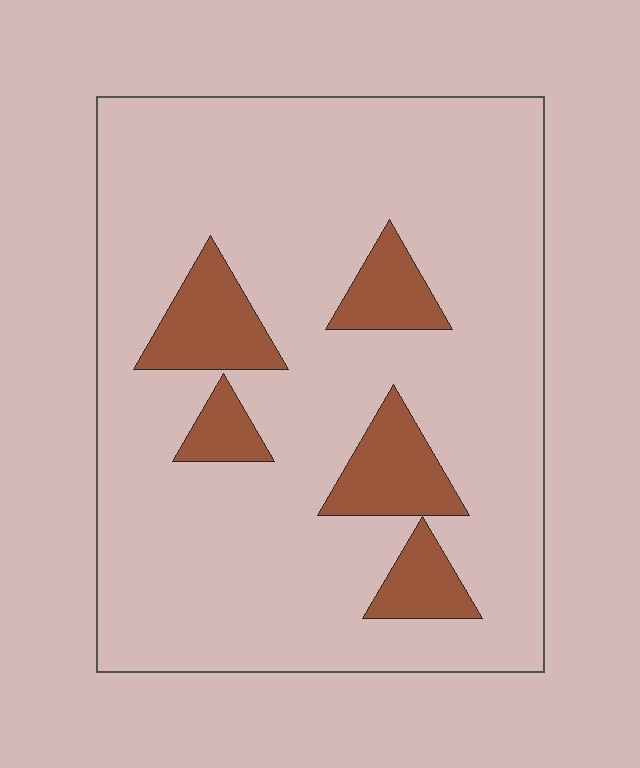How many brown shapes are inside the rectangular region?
5.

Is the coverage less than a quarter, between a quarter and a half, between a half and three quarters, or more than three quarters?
Less than a quarter.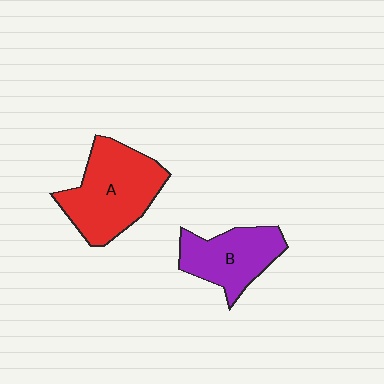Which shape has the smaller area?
Shape B (purple).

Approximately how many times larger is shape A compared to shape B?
Approximately 1.4 times.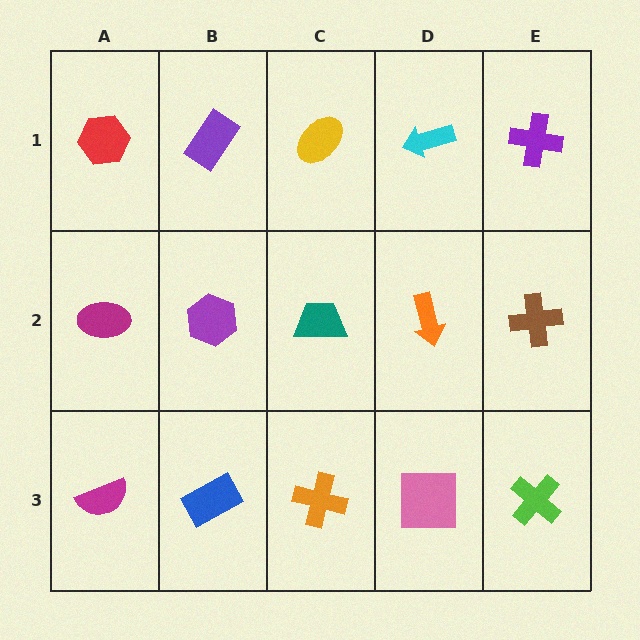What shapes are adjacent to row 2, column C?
A yellow ellipse (row 1, column C), an orange cross (row 3, column C), a purple hexagon (row 2, column B), an orange arrow (row 2, column D).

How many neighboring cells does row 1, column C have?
3.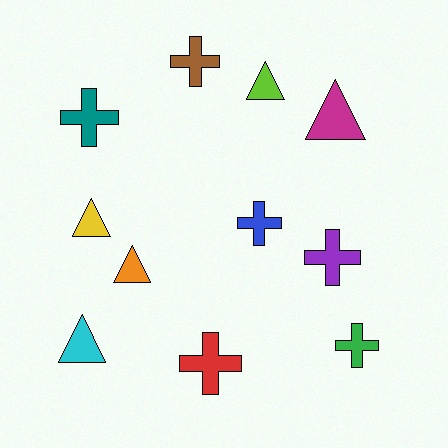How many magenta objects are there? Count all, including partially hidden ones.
There is 1 magenta object.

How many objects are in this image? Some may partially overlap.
There are 11 objects.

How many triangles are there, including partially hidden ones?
There are 5 triangles.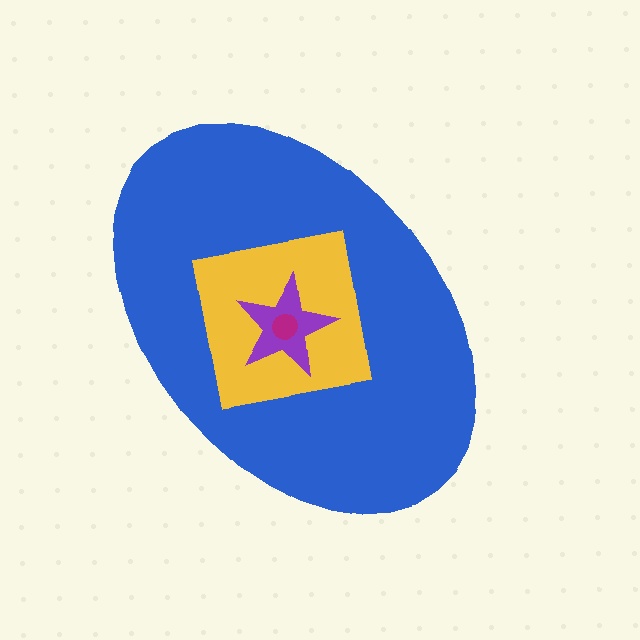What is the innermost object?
The magenta circle.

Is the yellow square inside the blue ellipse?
Yes.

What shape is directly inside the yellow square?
The purple star.